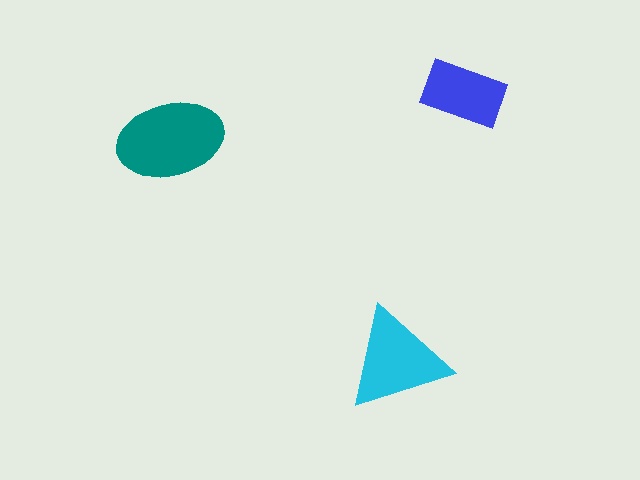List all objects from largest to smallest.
The teal ellipse, the cyan triangle, the blue rectangle.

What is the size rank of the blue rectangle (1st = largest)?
3rd.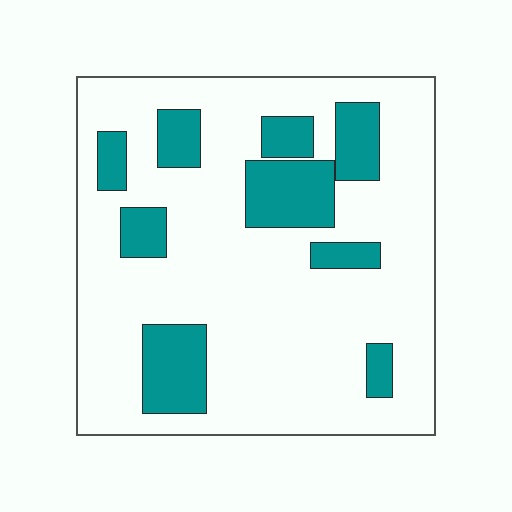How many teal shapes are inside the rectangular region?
9.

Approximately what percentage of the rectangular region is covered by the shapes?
Approximately 20%.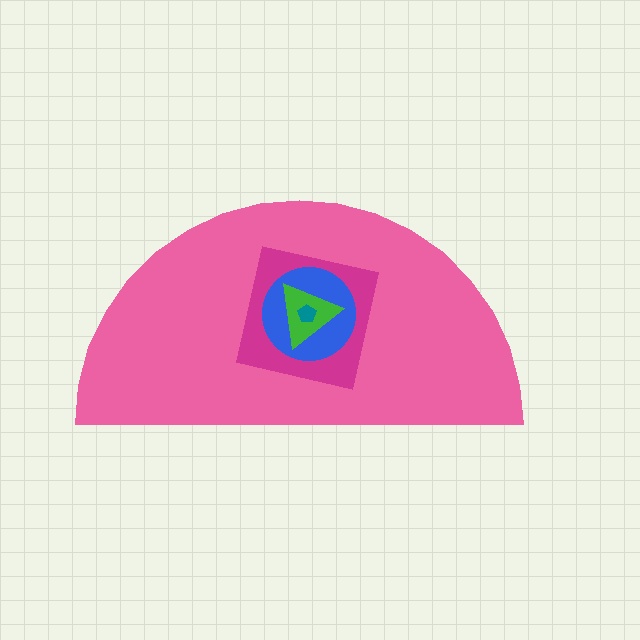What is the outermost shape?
The pink semicircle.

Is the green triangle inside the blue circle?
Yes.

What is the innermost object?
The teal pentagon.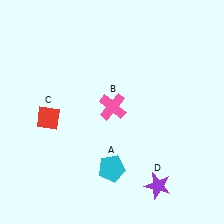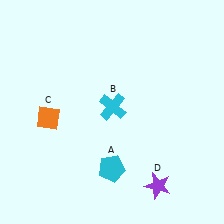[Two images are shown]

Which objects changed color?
B changed from pink to cyan. C changed from red to orange.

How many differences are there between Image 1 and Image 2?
There are 2 differences between the two images.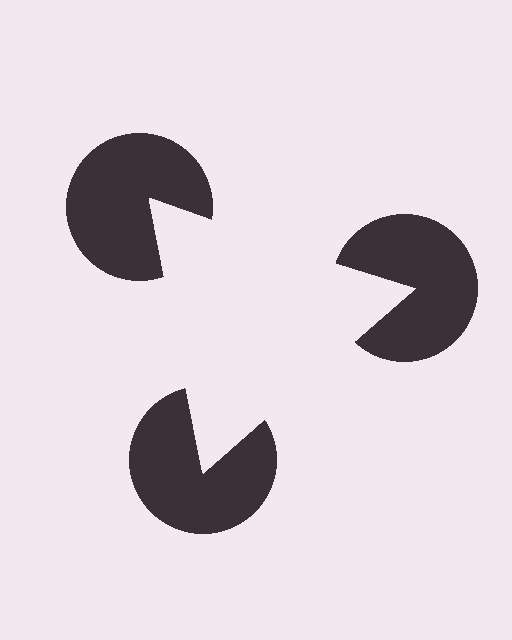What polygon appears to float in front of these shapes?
An illusory triangle — its edges are inferred from the aligned wedge cuts in the pac-man discs, not physically drawn.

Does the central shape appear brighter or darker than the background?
It typically appears slightly brighter than the background, even though no actual brightness change is drawn.